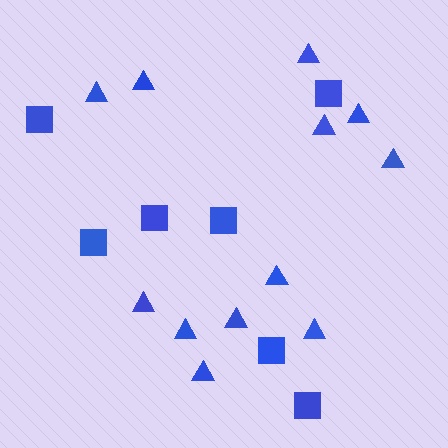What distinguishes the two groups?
There are 2 groups: one group of squares (7) and one group of triangles (12).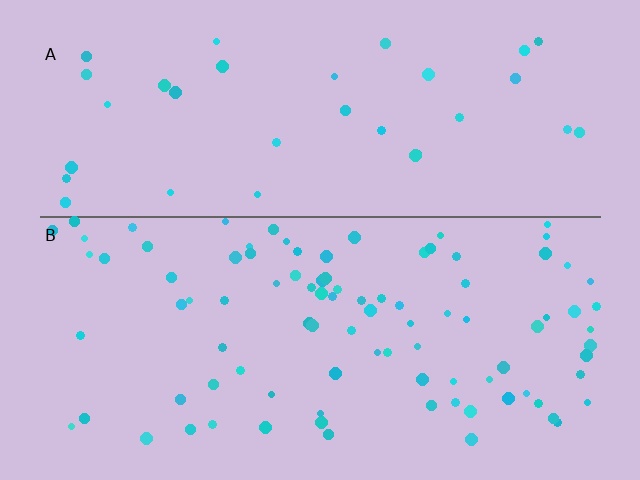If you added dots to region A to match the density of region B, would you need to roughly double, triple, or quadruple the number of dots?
Approximately triple.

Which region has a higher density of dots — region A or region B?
B (the bottom).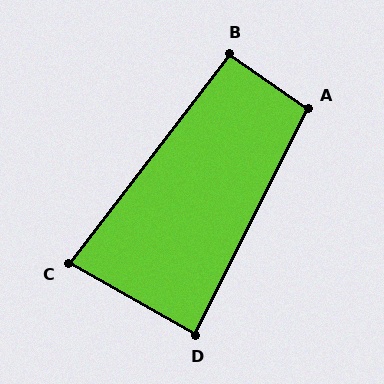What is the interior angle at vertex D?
Approximately 87 degrees (approximately right).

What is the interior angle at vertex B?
Approximately 93 degrees (approximately right).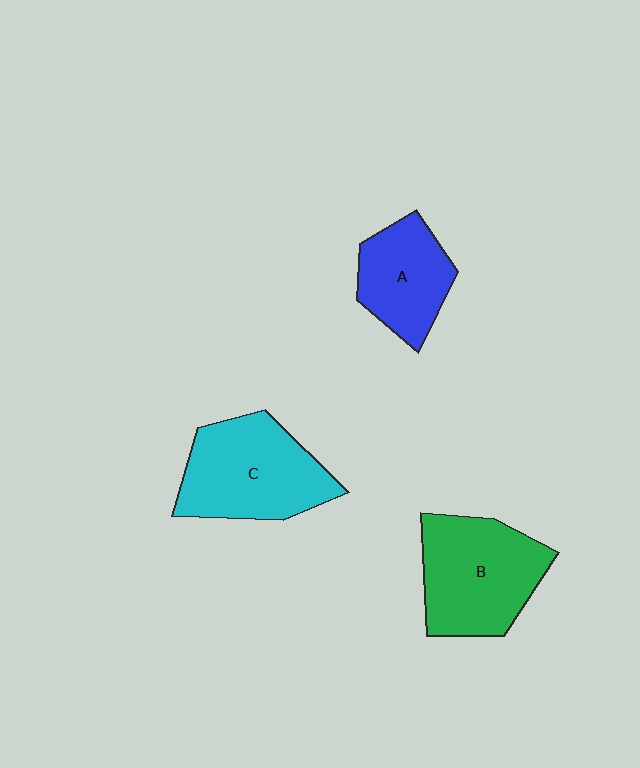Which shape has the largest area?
Shape C (cyan).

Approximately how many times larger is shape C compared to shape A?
Approximately 1.4 times.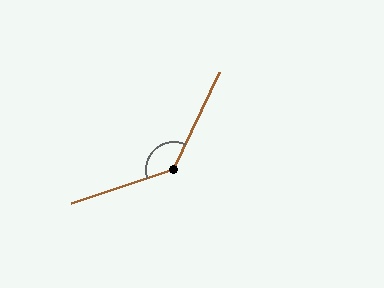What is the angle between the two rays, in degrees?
Approximately 133 degrees.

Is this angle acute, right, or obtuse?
It is obtuse.